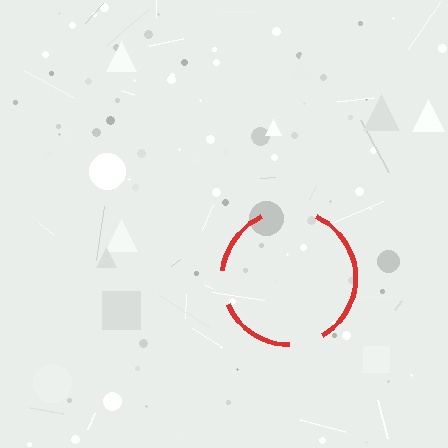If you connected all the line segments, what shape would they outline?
They would outline a circle.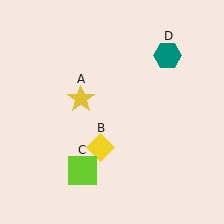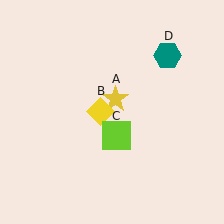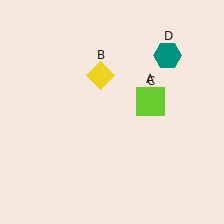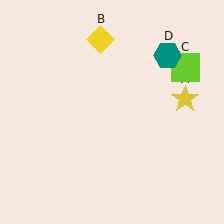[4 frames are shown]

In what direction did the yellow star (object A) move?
The yellow star (object A) moved right.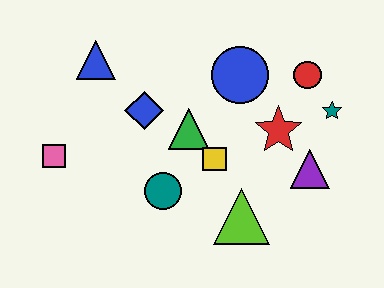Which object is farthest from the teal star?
The pink square is farthest from the teal star.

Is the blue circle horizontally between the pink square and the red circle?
Yes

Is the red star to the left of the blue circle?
No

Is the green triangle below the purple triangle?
No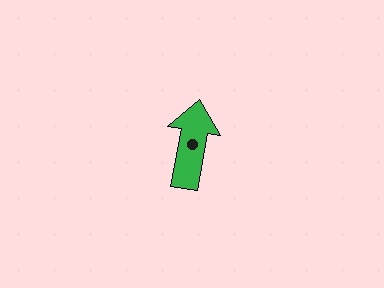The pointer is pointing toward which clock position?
Roughly 12 o'clock.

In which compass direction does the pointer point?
North.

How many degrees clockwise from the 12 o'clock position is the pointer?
Approximately 10 degrees.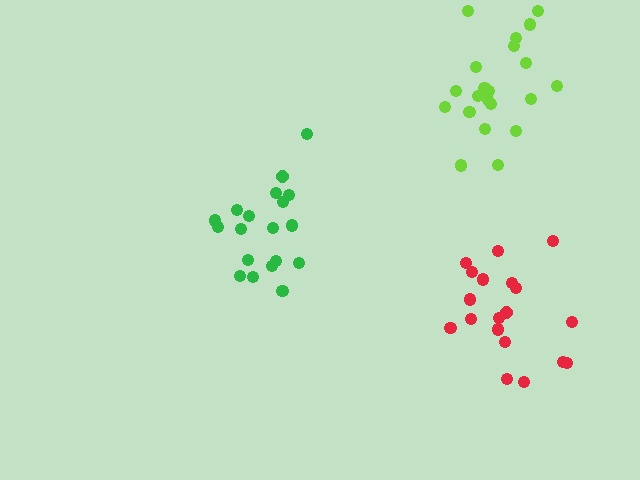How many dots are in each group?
Group 1: 19 dots, Group 2: 19 dots, Group 3: 21 dots (59 total).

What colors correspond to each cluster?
The clusters are colored: green, red, lime.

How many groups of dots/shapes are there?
There are 3 groups.